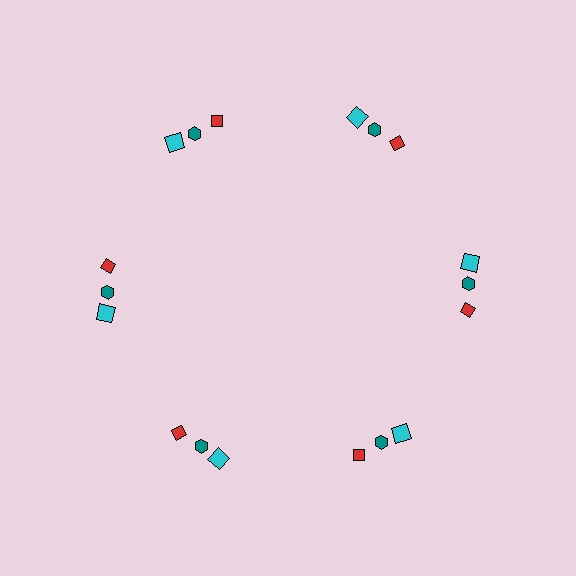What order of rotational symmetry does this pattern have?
This pattern has 6-fold rotational symmetry.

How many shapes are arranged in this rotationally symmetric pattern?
There are 18 shapes, arranged in 6 groups of 3.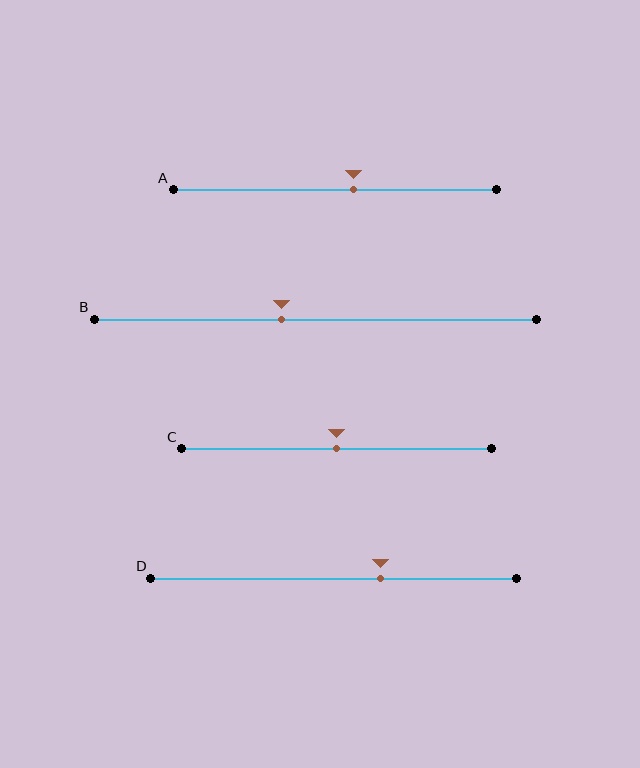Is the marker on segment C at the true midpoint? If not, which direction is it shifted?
Yes, the marker on segment C is at the true midpoint.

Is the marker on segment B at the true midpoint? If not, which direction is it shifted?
No, the marker on segment B is shifted to the left by about 8% of the segment length.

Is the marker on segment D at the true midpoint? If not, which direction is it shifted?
No, the marker on segment D is shifted to the right by about 13% of the segment length.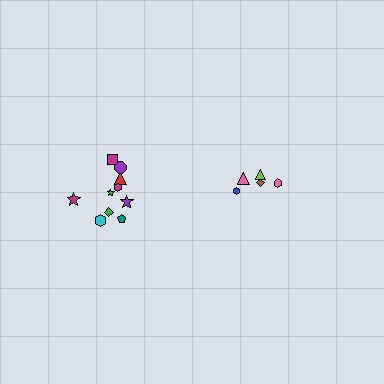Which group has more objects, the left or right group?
The left group.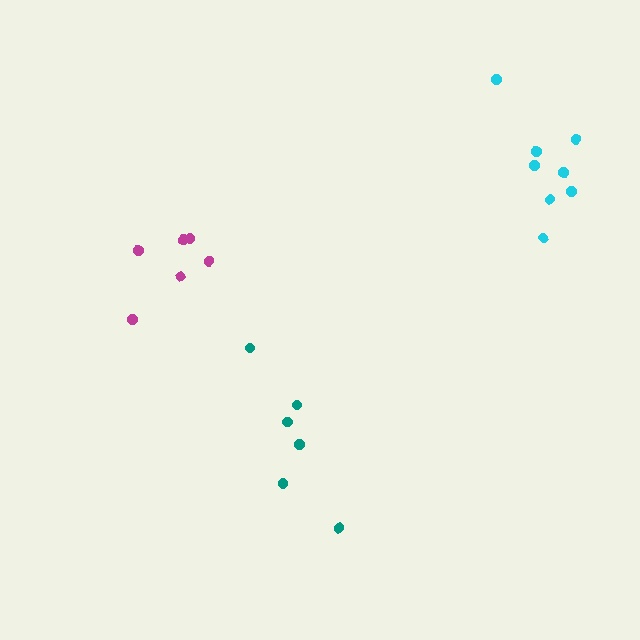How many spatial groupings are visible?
There are 3 spatial groupings.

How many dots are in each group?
Group 1: 6 dots, Group 2: 6 dots, Group 3: 8 dots (20 total).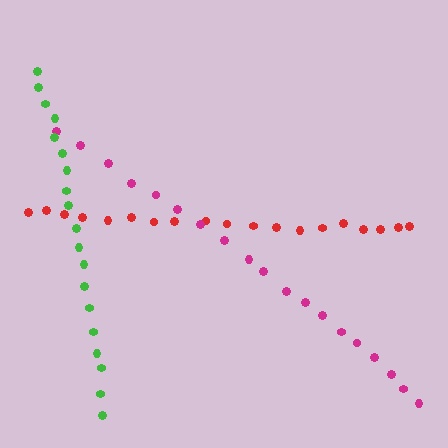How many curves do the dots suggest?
There are 3 distinct paths.